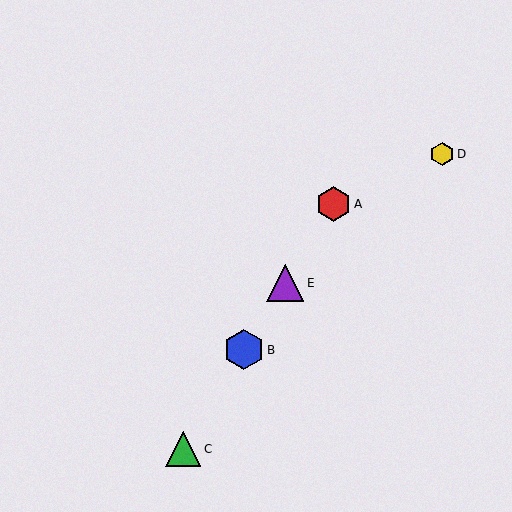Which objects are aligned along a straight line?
Objects A, B, C, E are aligned along a straight line.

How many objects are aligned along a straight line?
4 objects (A, B, C, E) are aligned along a straight line.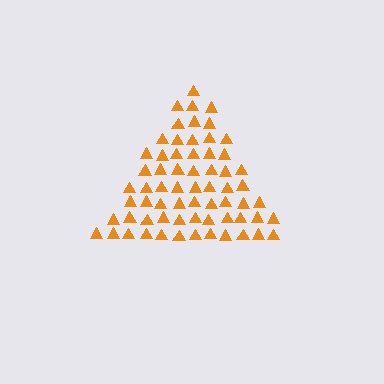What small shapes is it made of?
It is made of small triangles.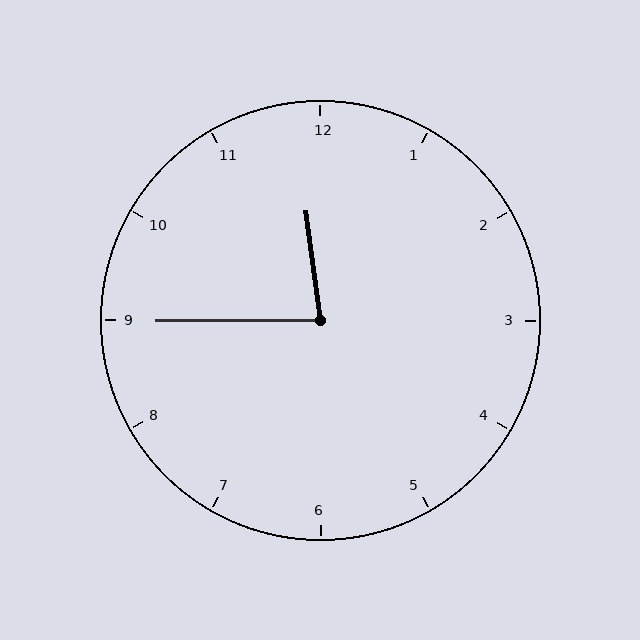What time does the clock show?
11:45.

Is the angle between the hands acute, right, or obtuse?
It is acute.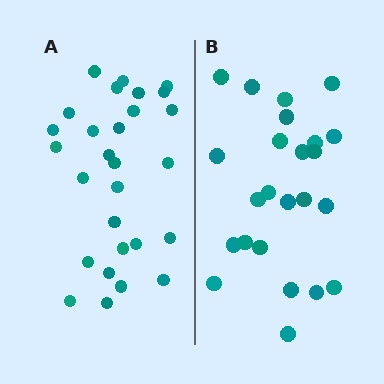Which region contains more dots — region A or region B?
Region A (the left region) has more dots.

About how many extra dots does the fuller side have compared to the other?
Region A has about 4 more dots than region B.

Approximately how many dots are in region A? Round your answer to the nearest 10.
About 30 dots. (The exact count is 28, which rounds to 30.)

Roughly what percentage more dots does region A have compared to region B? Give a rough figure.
About 15% more.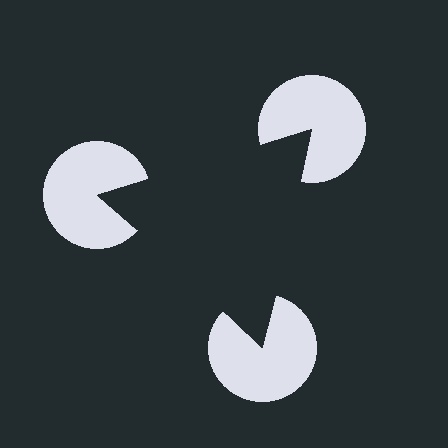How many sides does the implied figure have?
3 sides.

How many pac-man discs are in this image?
There are 3 — one at each vertex of the illusory triangle.